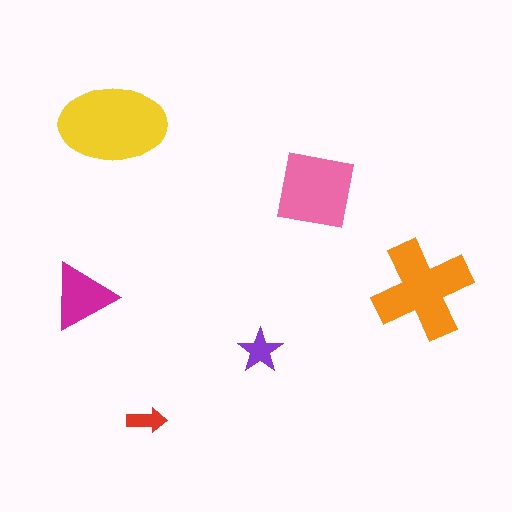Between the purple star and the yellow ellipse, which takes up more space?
The yellow ellipse.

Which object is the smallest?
The red arrow.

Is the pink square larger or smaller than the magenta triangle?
Larger.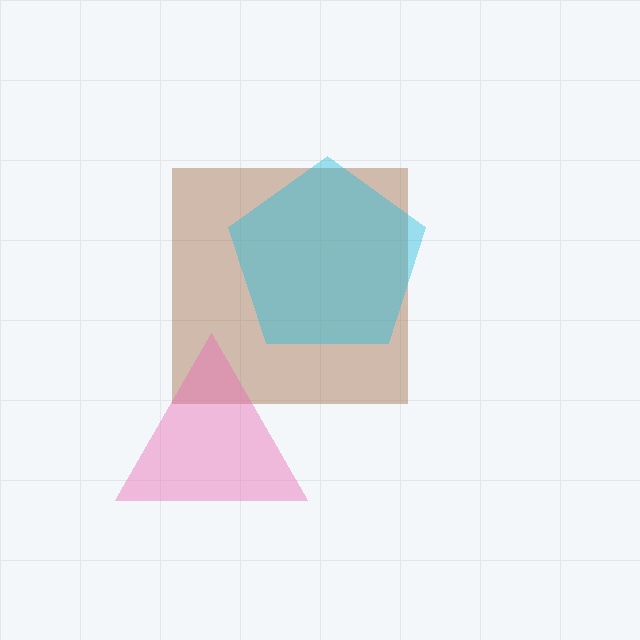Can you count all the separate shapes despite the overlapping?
Yes, there are 3 separate shapes.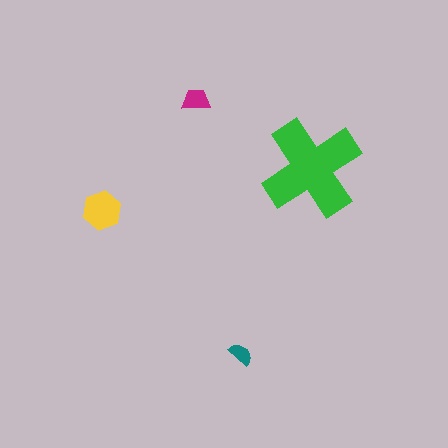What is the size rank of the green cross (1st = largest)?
1st.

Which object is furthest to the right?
The green cross is rightmost.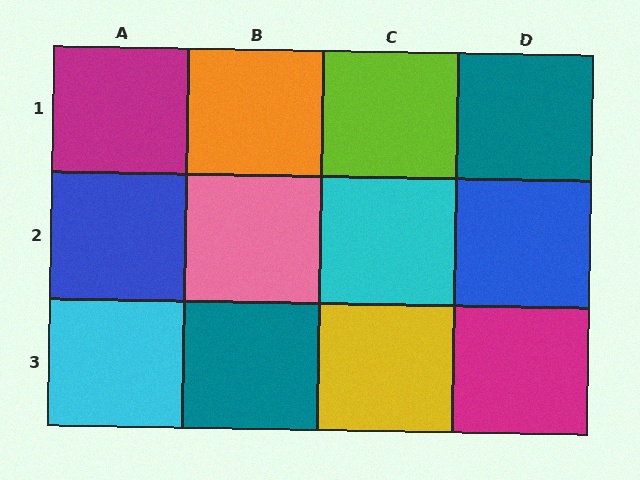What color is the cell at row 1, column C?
Lime.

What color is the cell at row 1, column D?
Teal.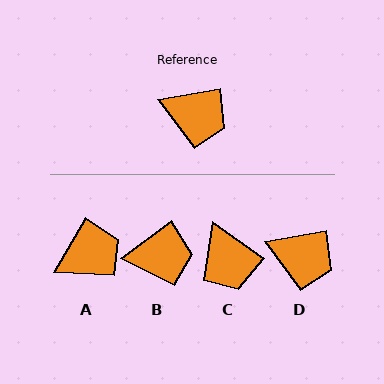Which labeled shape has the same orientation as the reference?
D.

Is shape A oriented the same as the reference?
No, it is off by about 50 degrees.